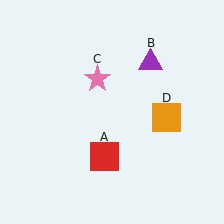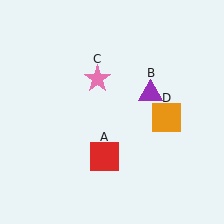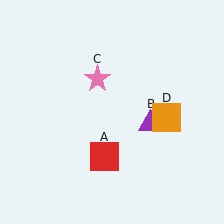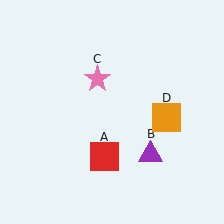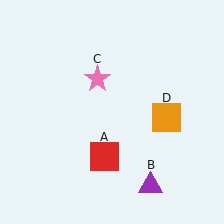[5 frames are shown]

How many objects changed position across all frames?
1 object changed position: purple triangle (object B).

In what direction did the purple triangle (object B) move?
The purple triangle (object B) moved down.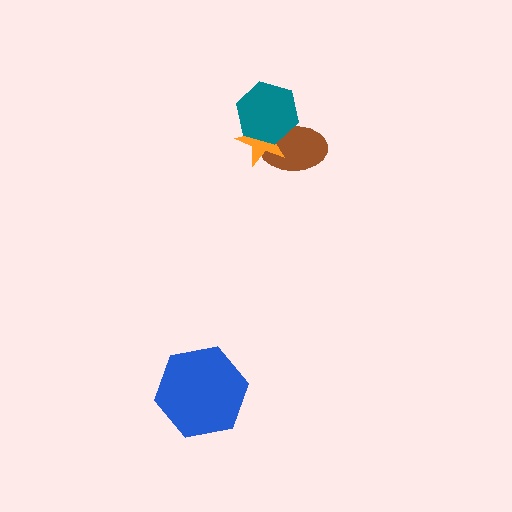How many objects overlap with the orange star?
2 objects overlap with the orange star.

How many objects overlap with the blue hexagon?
0 objects overlap with the blue hexagon.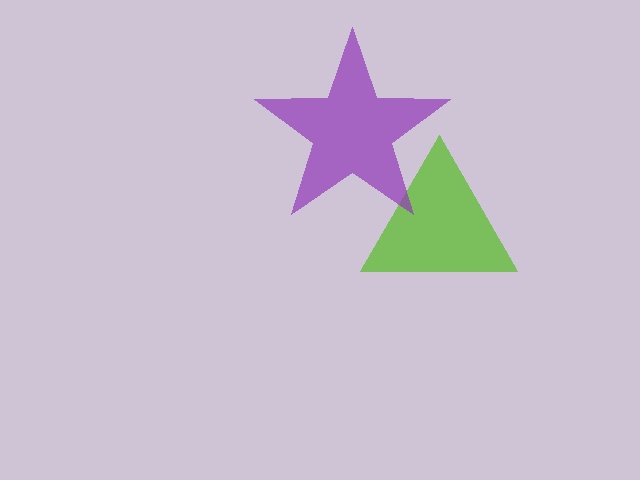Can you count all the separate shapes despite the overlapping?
Yes, there are 2 separate shapes.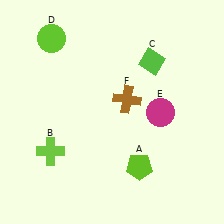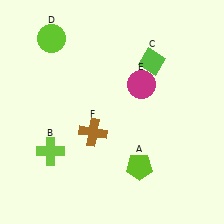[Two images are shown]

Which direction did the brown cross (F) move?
The brown cross (F) moved left.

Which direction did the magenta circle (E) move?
The magenta circle (E) moved up.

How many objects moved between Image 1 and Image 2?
2 objects moved between the two images.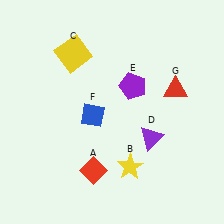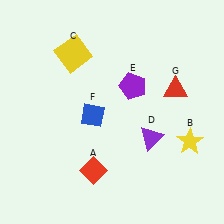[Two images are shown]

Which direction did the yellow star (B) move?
The yellow star (B) moved right.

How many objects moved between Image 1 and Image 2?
1 object moved between the two images.